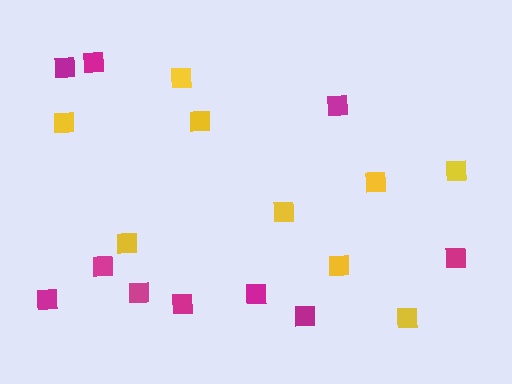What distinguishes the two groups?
There are 2 groups: one group of magenta squares (10) and one group of yellow squares (9).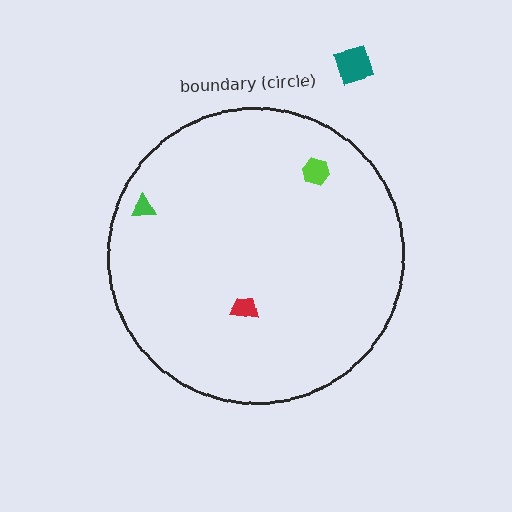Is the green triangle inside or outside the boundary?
Inside.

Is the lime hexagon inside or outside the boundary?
Inside.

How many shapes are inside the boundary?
3 inside, 1 outside.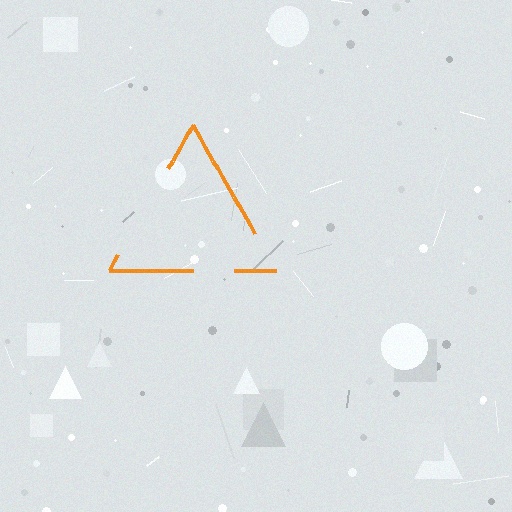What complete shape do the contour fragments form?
The contour fragments form a triangle.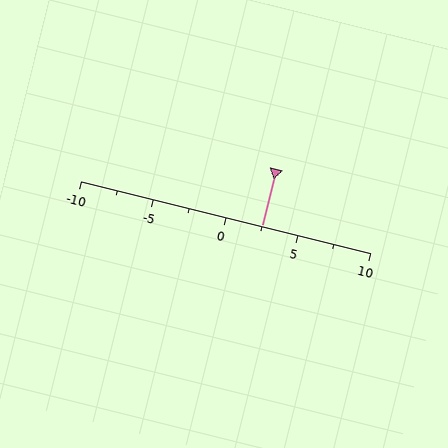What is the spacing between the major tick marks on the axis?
The major ticks are spaced 5 apart.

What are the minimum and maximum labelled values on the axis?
The axis runs from -10 to 10.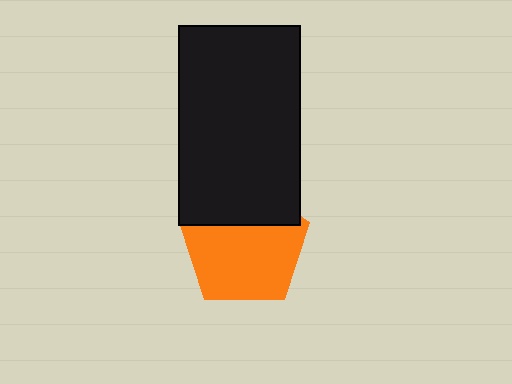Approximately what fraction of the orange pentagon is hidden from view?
Roughly 31% of the orange pentagon is hidden behind the black rectangle.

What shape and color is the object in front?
The object in front is a black rectangle.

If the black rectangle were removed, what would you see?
You would see the complete orange pentagon.